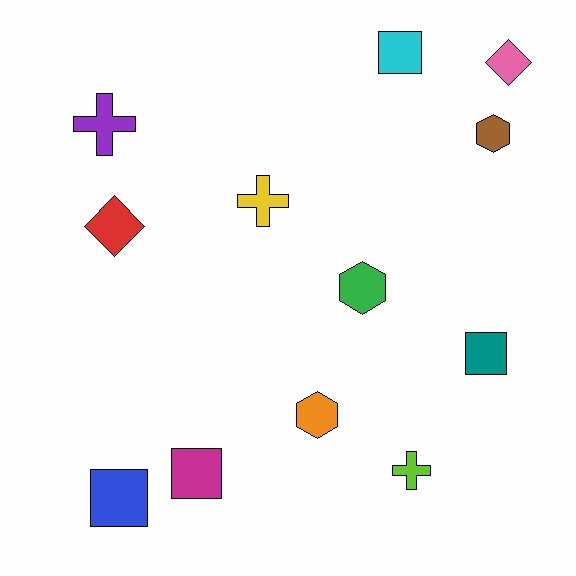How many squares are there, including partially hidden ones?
There are 4 squares.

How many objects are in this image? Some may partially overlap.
There are 12 objects.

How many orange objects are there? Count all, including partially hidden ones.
There is 1 orange object.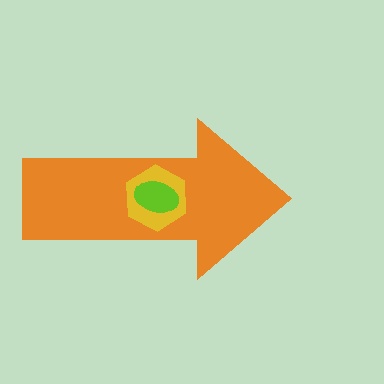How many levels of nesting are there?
3.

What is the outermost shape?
The orange arrow.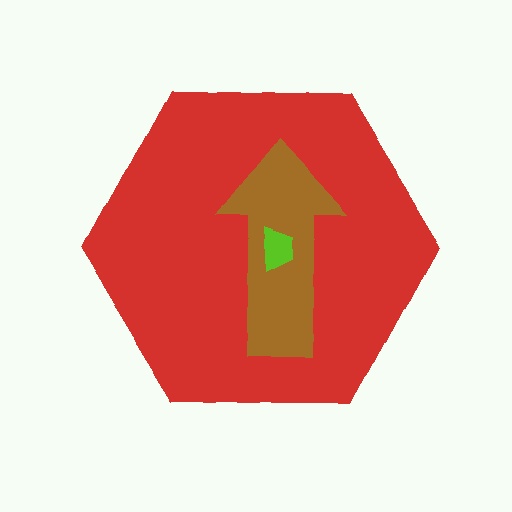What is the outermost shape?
The red hexagon.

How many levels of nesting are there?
3.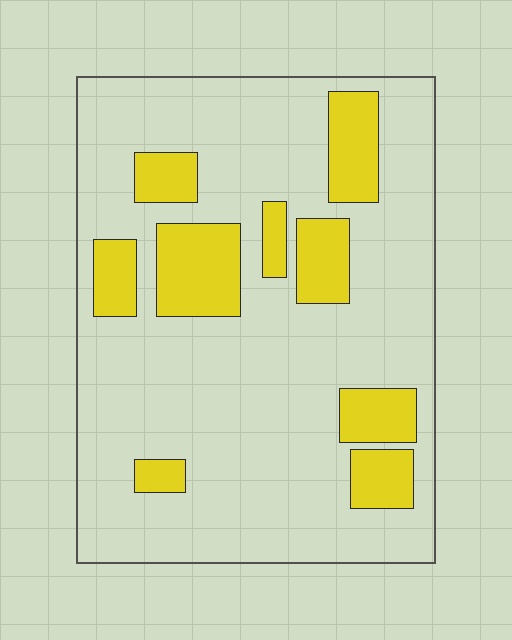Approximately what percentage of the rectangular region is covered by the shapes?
Approximately 20%.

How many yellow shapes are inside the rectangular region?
9.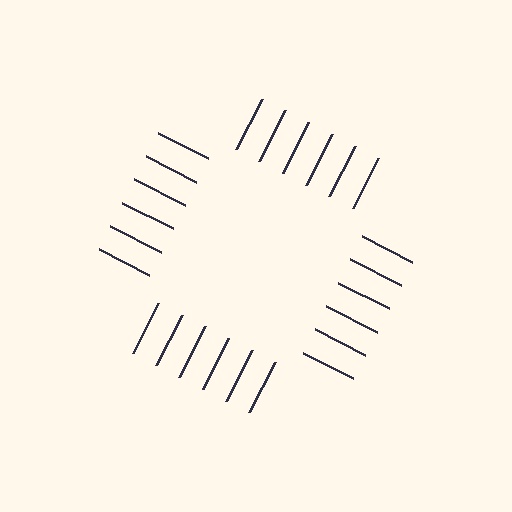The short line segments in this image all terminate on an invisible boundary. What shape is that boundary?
An illusory square — the line segments terminate on its edges but no continuous stroke is drawn.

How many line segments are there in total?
24 — 6 along each of the 4 edges.